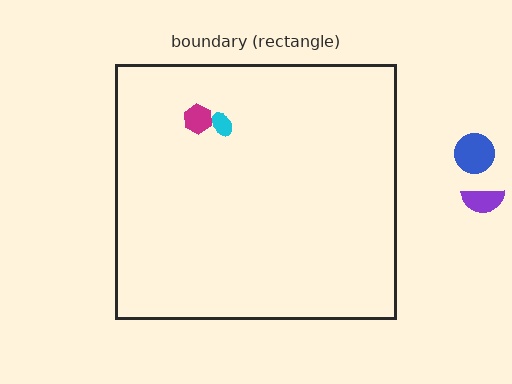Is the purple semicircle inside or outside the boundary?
Outside.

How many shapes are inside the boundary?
2 inside, 2 outside.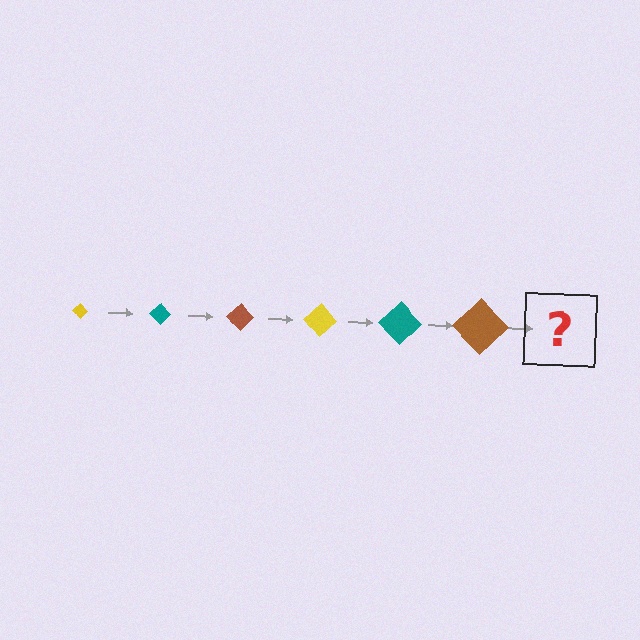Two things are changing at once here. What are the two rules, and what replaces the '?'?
The two rules are that the diamond grows larger each step and the color cycles through yellow, teal, and brown. The '?' should be a yellow diamond, larger than the previous one.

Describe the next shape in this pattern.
It should be a yellow diamond, larger than the previous one.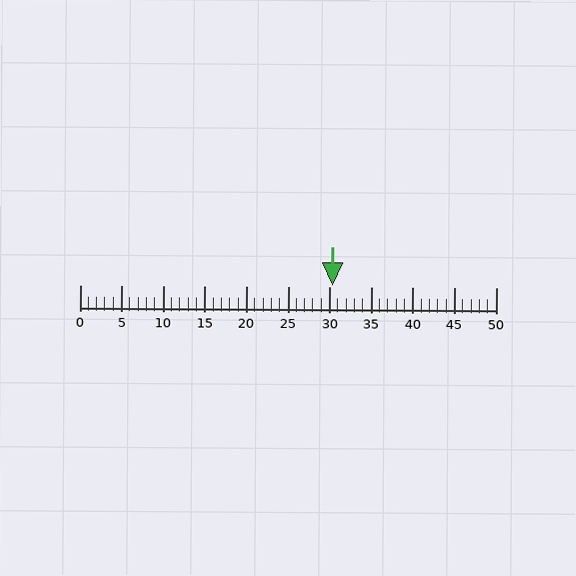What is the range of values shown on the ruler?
The ruler shows values from 0 to 50.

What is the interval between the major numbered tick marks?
The major tick marks are spaced 5 units apart.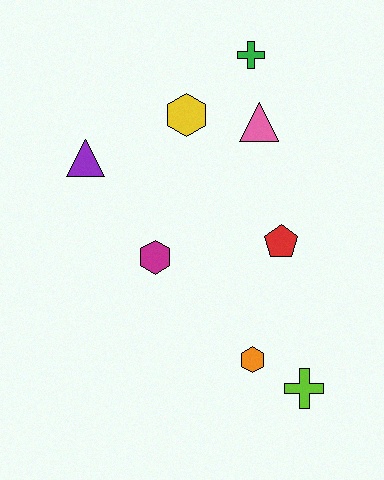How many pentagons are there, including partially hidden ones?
There is 1 pentagon.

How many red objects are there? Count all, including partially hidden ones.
There is 1 red object.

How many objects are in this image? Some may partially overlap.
There are 8 objects.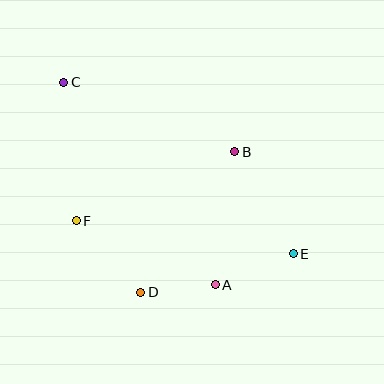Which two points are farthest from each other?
Points C and E are farthest from each other.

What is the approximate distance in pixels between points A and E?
The distance between A and E is approximately 84 pixels.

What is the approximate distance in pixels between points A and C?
The distance between A and C is approximately 253 pixels.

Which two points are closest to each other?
Points A and D are closest to each other.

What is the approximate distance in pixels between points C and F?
The distance between C and F is approximately 139 pixels.